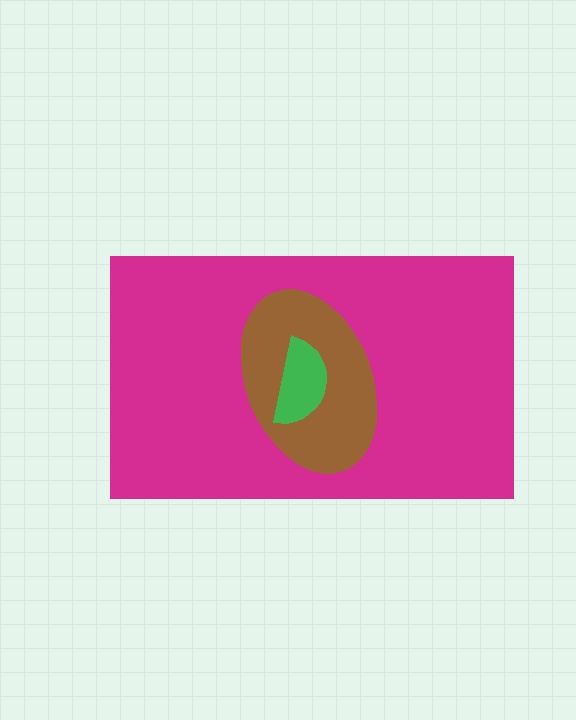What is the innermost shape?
The green semicircle.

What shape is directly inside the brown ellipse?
The green semicircle.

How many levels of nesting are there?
3.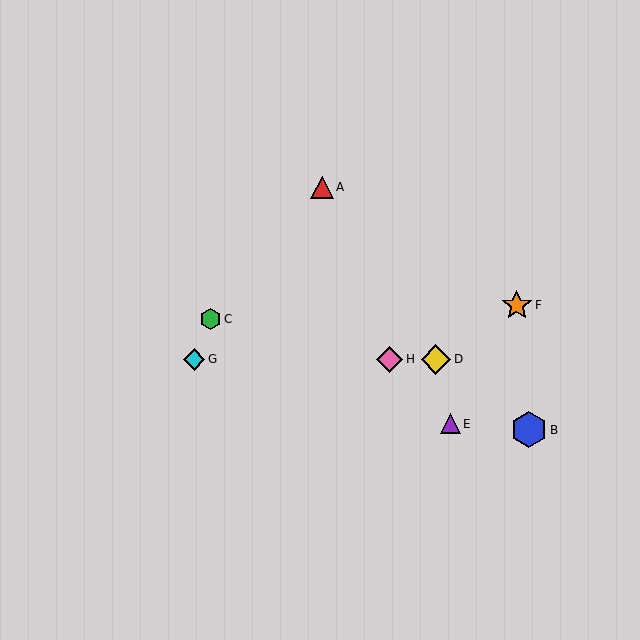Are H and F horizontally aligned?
No, H is at y≈359 and F is at y≈305.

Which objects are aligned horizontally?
Objects D, G, H are aligned horizontally.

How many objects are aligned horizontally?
3 objects (D, G, H) are aligned horizontally.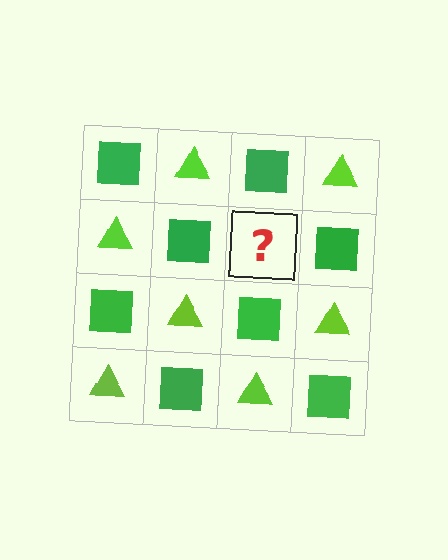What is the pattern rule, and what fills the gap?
The rule is that it alternates green square and lime triangle in a checkerboard pattern. The gap should be filled with a lime triangle.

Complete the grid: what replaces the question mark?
The question mark should be replaced with a lime triangle.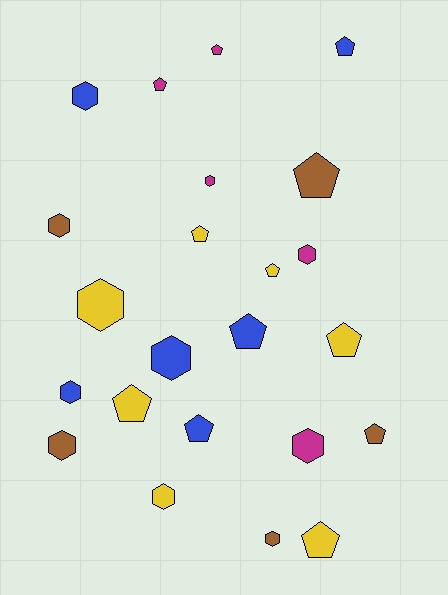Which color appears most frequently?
Yellow, with 7 objects.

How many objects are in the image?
There are 23 objects.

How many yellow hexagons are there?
There are 2 yellow hexagons.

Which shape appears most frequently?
Pentagon, with 12 objects.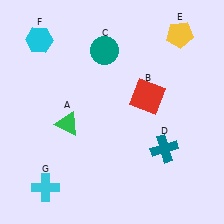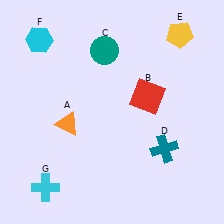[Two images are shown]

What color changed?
The triangle (A) changed from green in Image 1 to orange in Image 2.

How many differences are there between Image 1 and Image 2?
There is 1 difference between the two images.